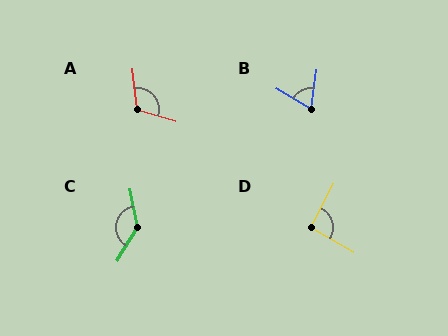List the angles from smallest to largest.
B (67°), D (93°), A (112°), C (137°).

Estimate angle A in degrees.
Approximately 112 degrees.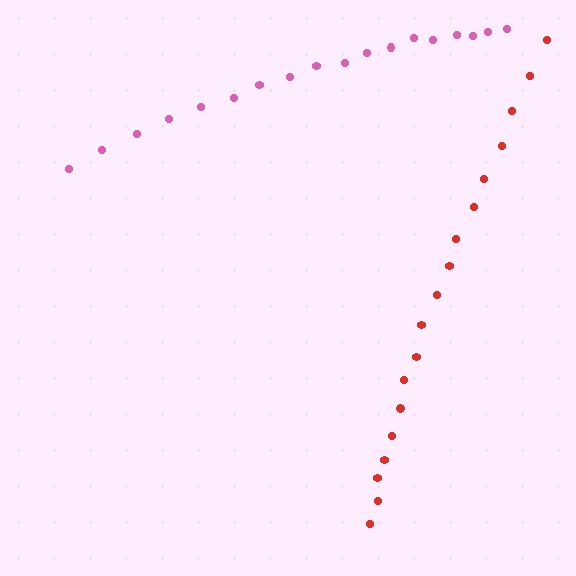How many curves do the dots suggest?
There are 2 distinct paths.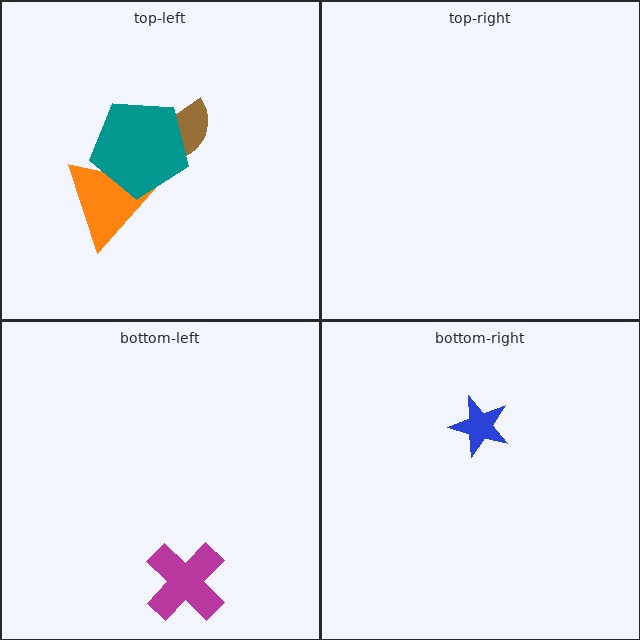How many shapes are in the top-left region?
3.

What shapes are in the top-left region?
The brown semicircle, the orange triangle, the teal pentagon.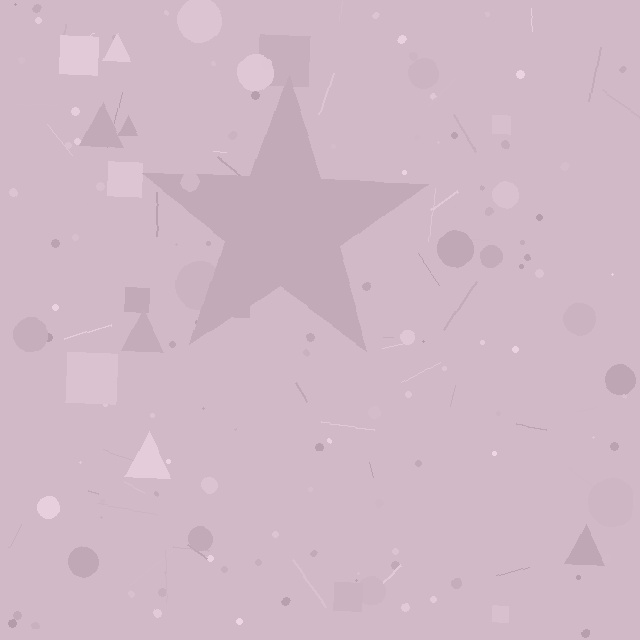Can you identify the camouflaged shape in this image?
The camouflaged shape is a star.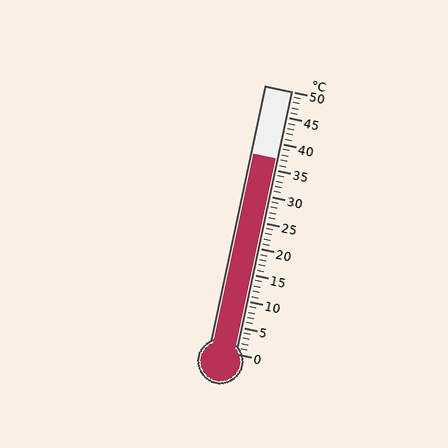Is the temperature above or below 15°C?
The temperature is above 15°C.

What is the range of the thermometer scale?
The thermometer scale ranges from 0°C to 50°C.